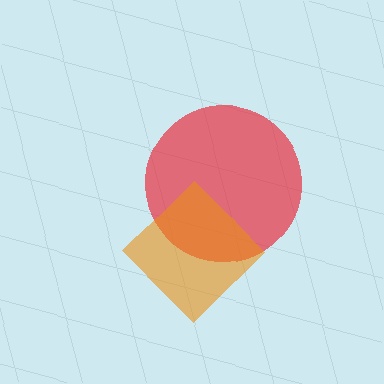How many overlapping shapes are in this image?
There are 2 overlapping shapes in the image.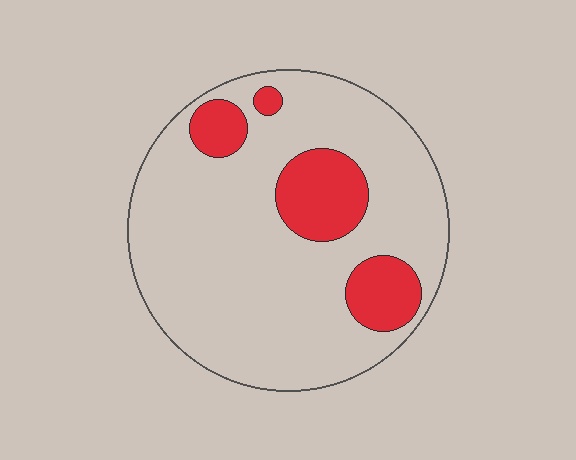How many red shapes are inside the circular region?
4.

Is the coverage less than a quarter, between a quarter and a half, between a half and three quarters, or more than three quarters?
Less than a quarter.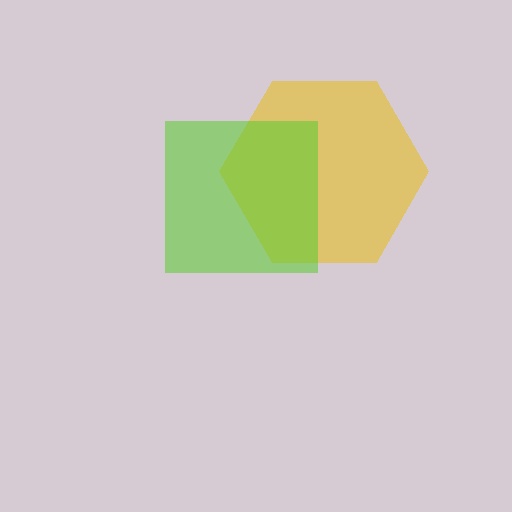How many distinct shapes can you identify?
There are 2 distinct shapes: a yellow hexagon, a lime square.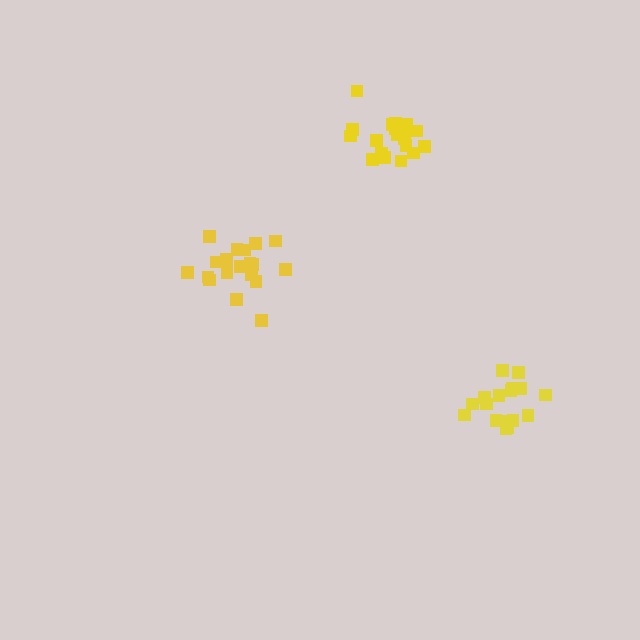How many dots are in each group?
Group 1: 19 dots, Group 2: 19 dots, Group 3: 18 dots (56 total).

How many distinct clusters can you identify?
There are 3 distinct clusters.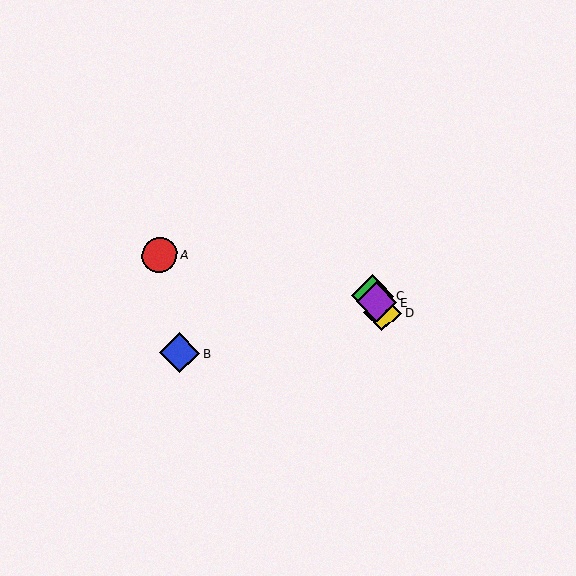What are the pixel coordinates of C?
Object C is at (373, 295).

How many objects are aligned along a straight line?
3 objects (C, D, E) are aligned along a straight line.